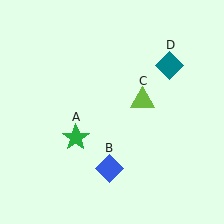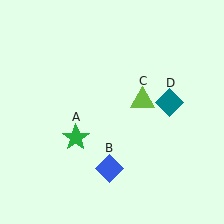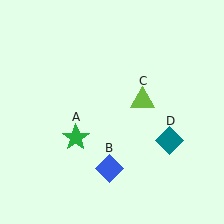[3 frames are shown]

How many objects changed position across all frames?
1 object changed position: teal diamond (object D).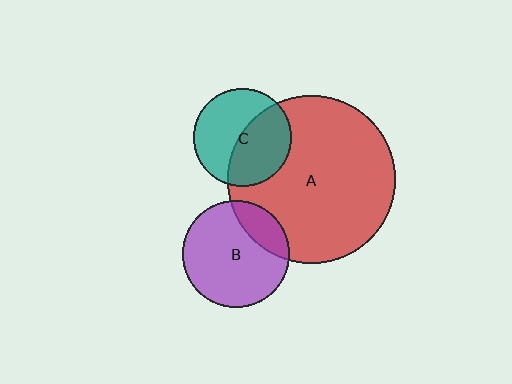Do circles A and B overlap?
Yes.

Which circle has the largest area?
Circle A (red).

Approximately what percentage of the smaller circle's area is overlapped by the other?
Approximately 20%.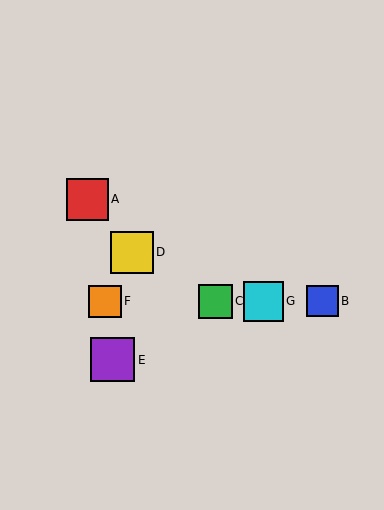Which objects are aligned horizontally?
Objects B, C, F, G are aligned horizontally.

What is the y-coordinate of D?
Object D is at y≈252.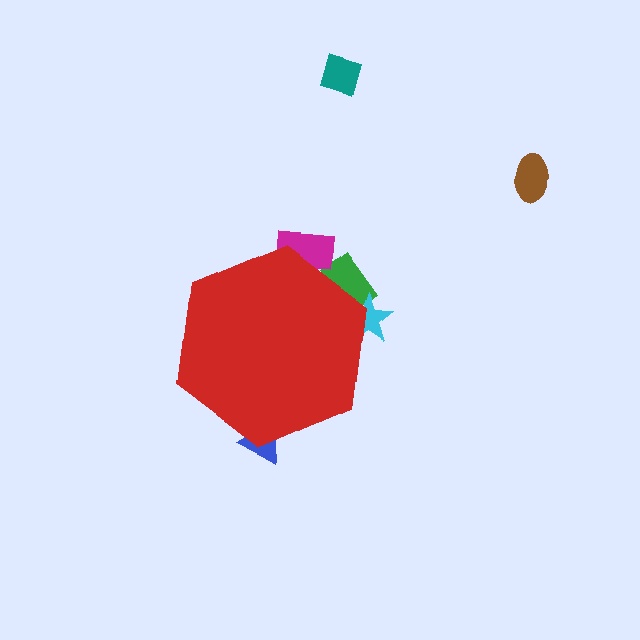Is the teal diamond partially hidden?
No, the teal diamond is fully visible.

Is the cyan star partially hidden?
Yes, the cyan star is partially hidden behind the red hexagon.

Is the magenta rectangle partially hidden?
Yes, the magenta rectangle is partially hidden behind the red hexagon.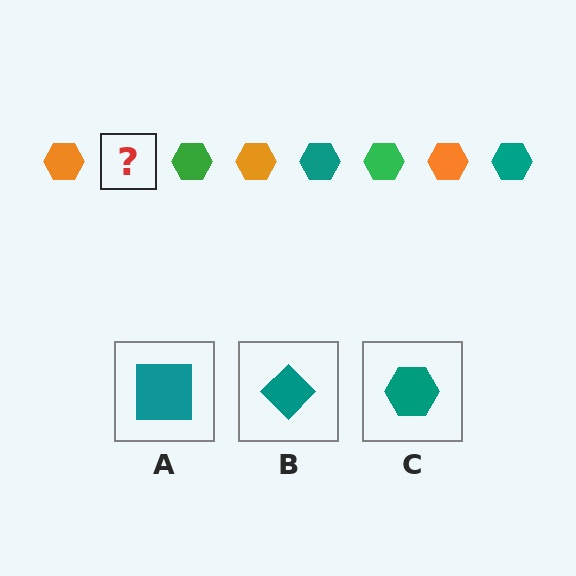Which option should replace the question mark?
Option C.